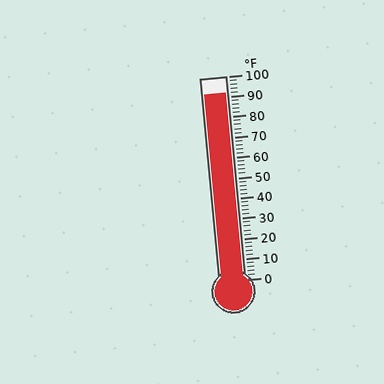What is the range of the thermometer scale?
The thermometer scale ranges from 0°F to 100°F.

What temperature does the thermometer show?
The thermometer shows approximately 92°F.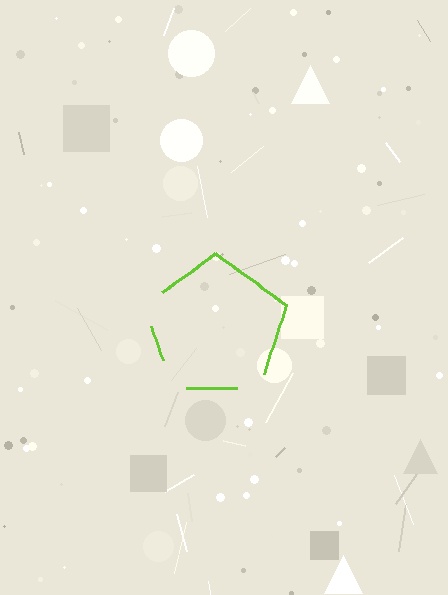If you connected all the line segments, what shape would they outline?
They would outline a pentagon.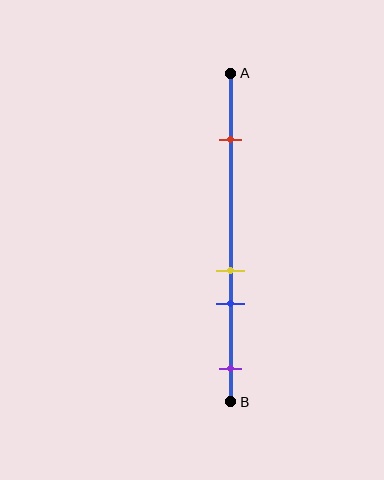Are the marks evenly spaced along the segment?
No, the marks are not evenly spaced.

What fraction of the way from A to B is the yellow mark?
The yellow mark is approximately 60% (0.6) of the way from A to B.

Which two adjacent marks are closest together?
The yellow and blue marks are the closest adjacent pair.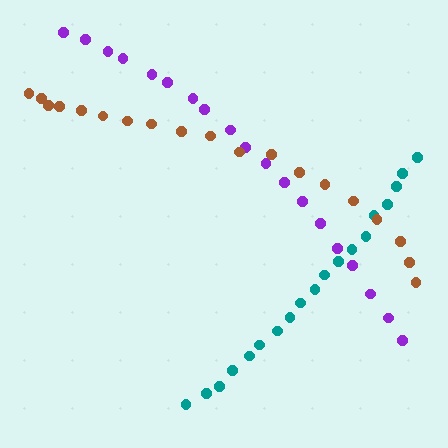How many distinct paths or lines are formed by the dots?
There are 3 distinct paths.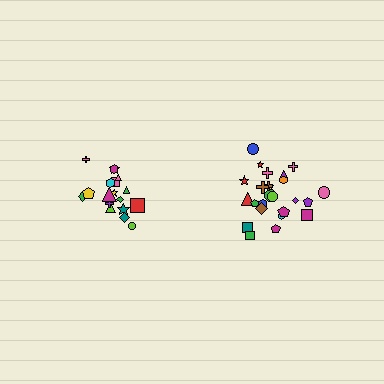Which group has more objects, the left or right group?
The right group.